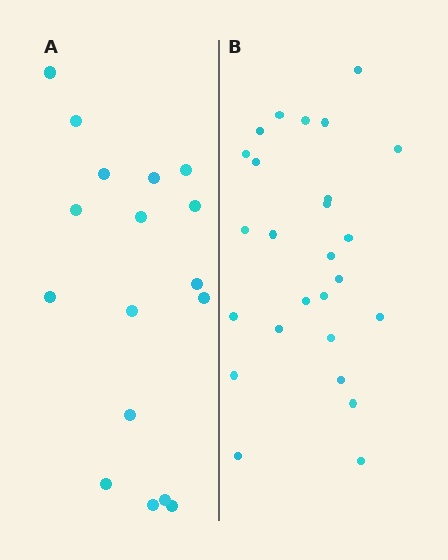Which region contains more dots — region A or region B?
Region B (the right region) has more dots.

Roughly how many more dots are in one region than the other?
Region B has roughly 8 or so more dots than region A.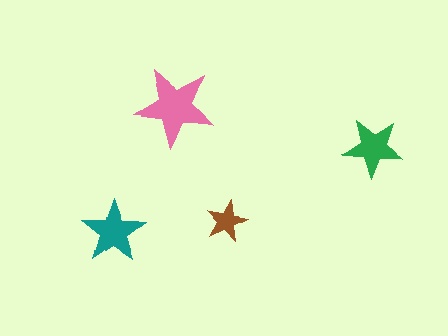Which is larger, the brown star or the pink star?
The pink one.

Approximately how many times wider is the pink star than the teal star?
About 1.5 times wider.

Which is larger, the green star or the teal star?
The teal one.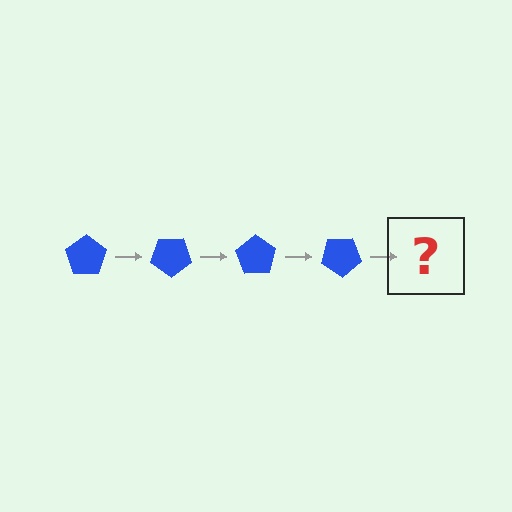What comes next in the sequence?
The next element should be a blue pentagon rotated 140 degrees.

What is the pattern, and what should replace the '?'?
The pattern is that the pentagon rotates 35 degrees each step. The '?' should be a blue pentagon rotated 140 degrees.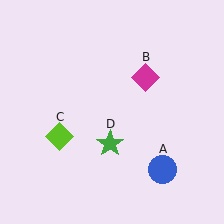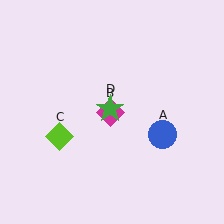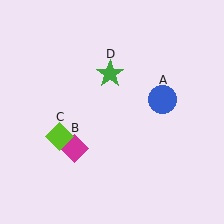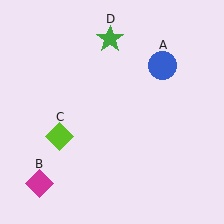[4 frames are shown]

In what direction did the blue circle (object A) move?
The blue circle (object A) moved up.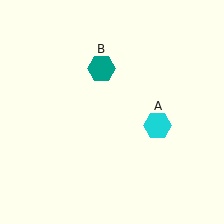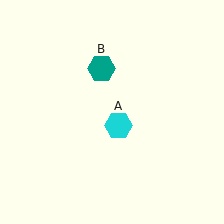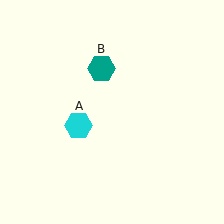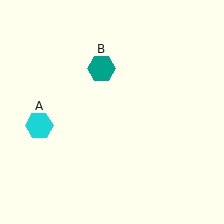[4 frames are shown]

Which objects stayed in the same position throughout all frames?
Teal hexagon (object B) remained stationary.